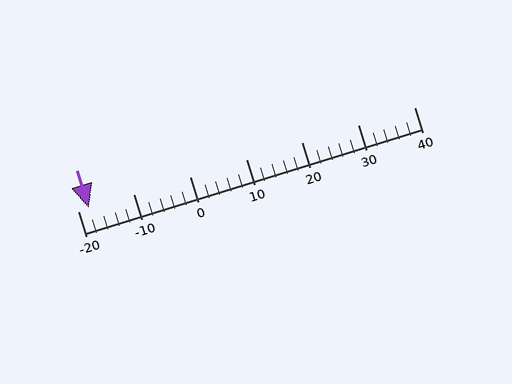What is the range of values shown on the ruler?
The ruler shows values from -20 to 40.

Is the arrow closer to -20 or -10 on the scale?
The arrow is closer to -20.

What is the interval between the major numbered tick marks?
The major tick marks are spaced 10 units apart.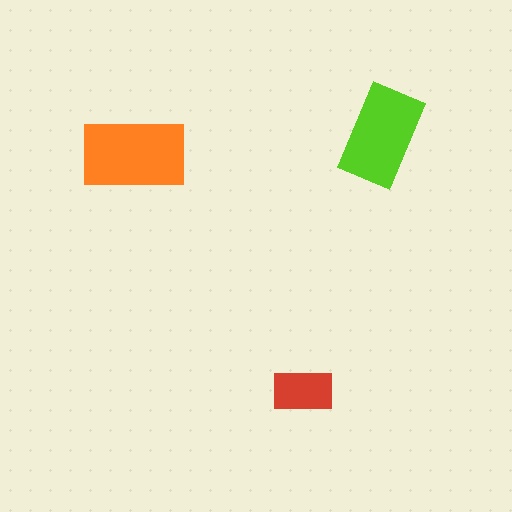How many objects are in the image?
There are 3 objects in the image.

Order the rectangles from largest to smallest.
the orange one, the lime one, the red one.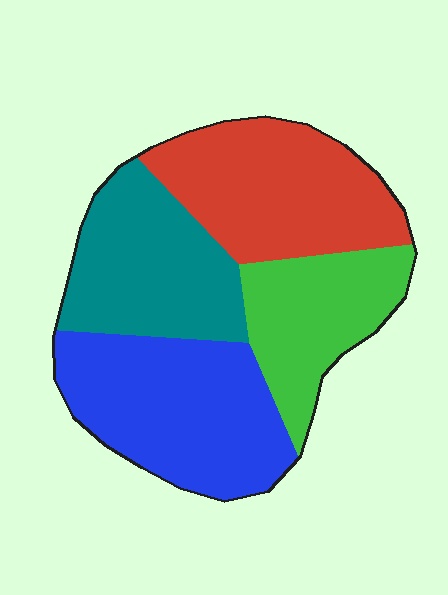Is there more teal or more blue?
Blue.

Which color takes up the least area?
Green, at roughly 20%.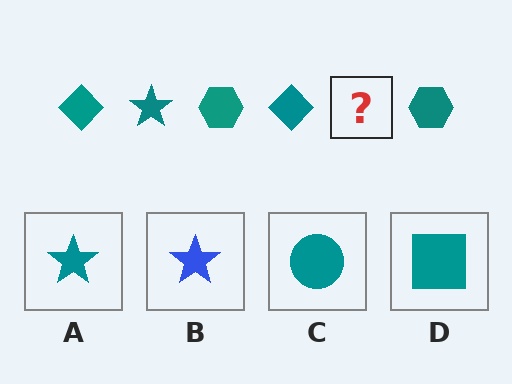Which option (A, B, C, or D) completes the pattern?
A.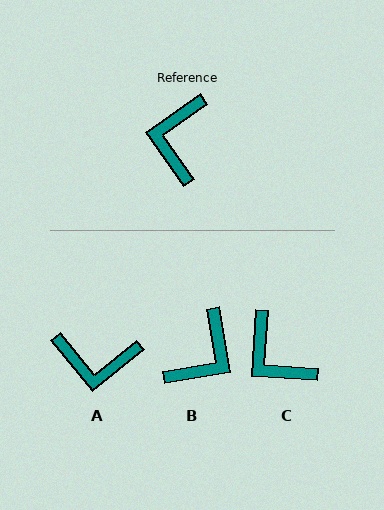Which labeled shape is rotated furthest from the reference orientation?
B, about 154 degrees away.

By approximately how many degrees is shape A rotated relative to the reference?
Approximately 94 degrees counter-clockwise.